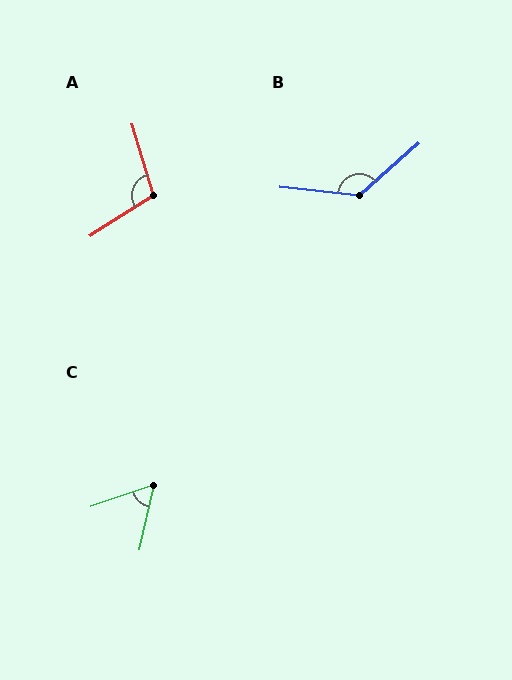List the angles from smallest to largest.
C (58°), A (106°), B (133°).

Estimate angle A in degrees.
Approximately 106 degrees.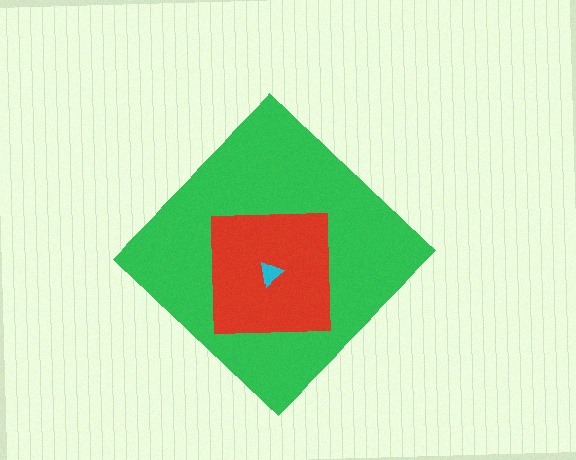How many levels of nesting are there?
3.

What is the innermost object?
The cyan triangle.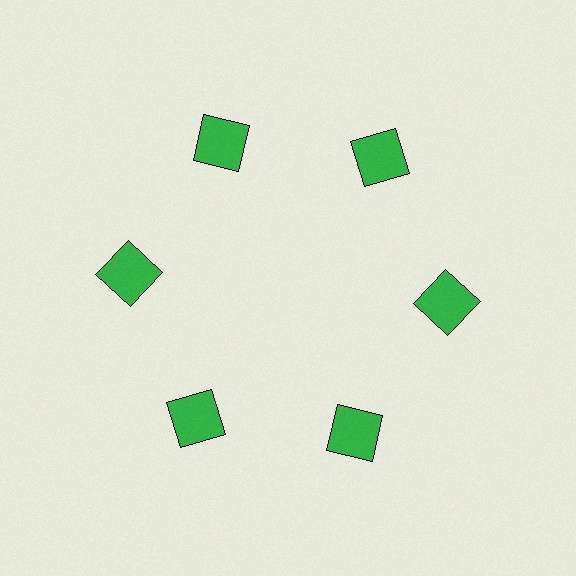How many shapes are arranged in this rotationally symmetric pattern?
There are 6 shapes, arranged in 6 groups of 1.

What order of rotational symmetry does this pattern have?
This pattern has 6-fold rotational symmetry.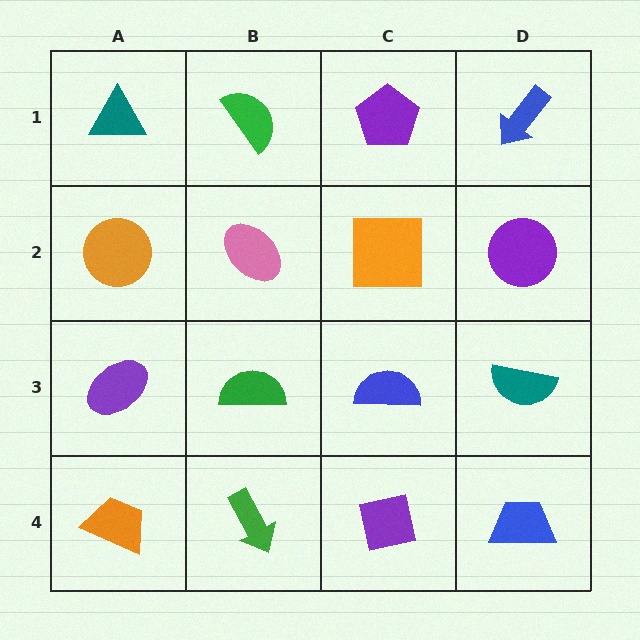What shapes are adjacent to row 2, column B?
A green semicircle (row 1, column B), a green semicircle (row 3, column B), an orange circle (row 2, column A), an orange square (row 2, column C).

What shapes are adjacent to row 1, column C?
An orange square (row 2, column C), a green semicircle (row 1, column B), a blue arrow (row 1, column D).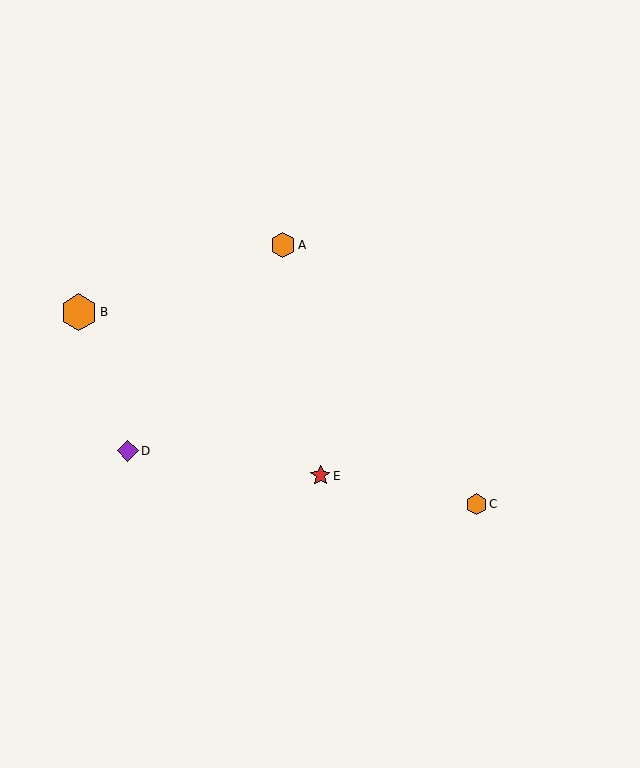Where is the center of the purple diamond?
The center of the purple diamond is at (128, 451).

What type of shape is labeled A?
Shape A is an orange hexagon.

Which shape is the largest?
The orange hexagon (labeled B) is the largest.